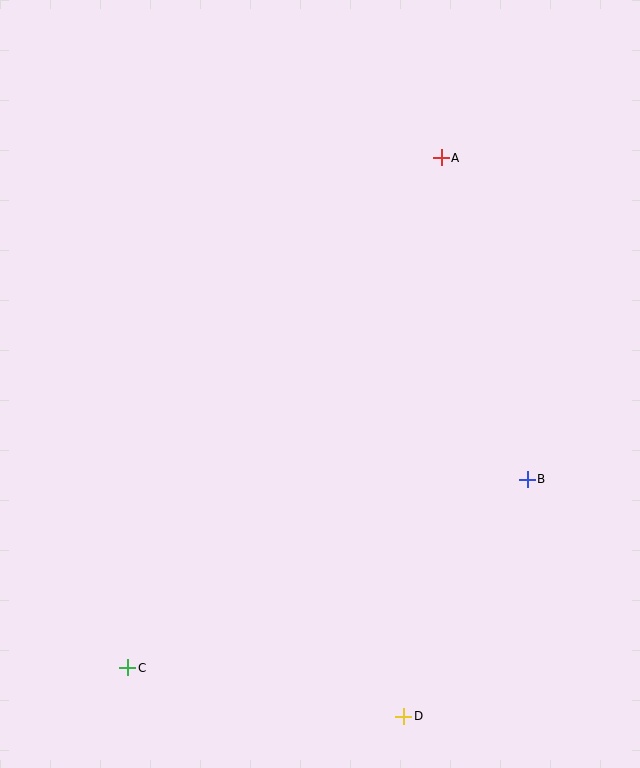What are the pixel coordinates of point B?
Point B is at (527, 479).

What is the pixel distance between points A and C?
The distance between A and C is 598 pixels.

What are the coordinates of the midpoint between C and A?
The midpoint between C and A is at (284, 413).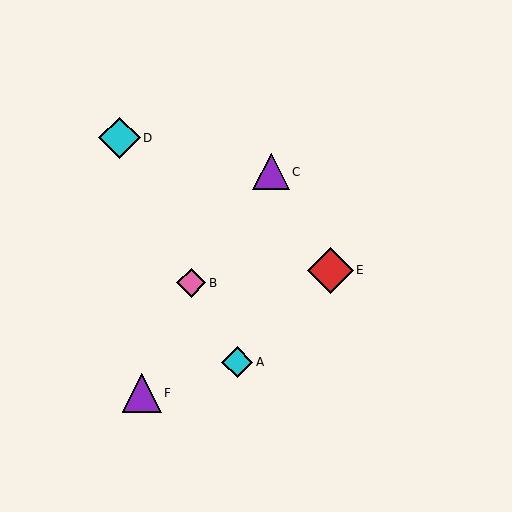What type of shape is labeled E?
Shape E is a red diamond.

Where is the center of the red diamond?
The center of the red diamond is at (331, 270).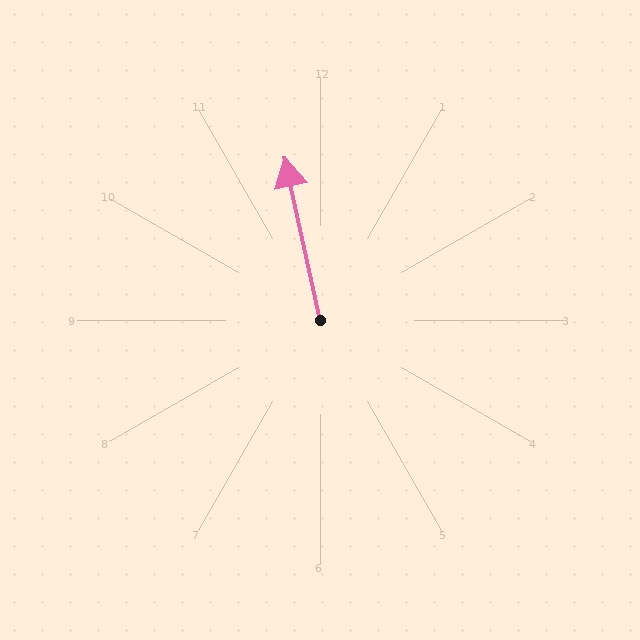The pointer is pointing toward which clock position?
Roughly 12 o'clock.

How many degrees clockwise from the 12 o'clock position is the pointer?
Approximately 348 degrees.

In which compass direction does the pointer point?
North.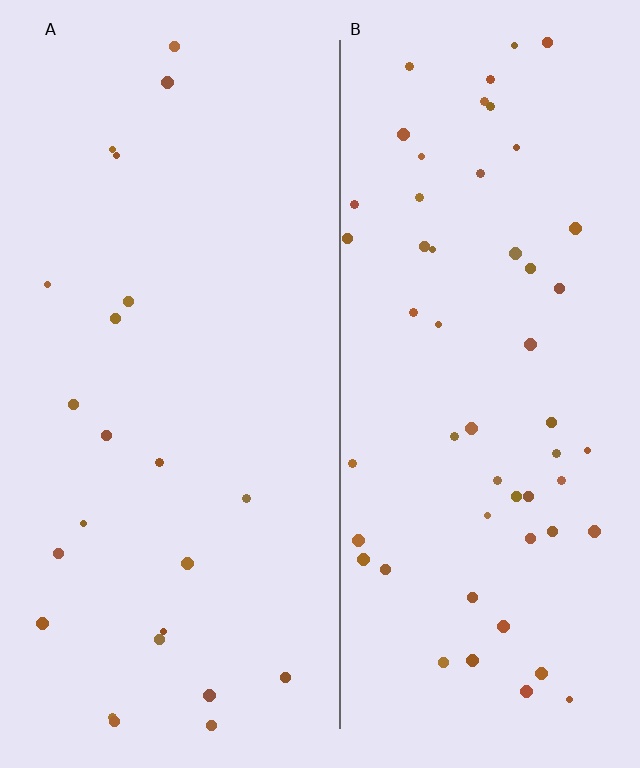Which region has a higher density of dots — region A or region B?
B (the right).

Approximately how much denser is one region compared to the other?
Approximately 2.4× — region B over region A.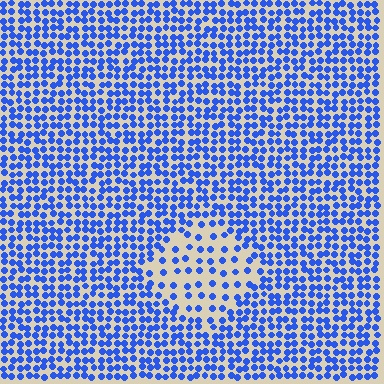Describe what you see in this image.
The image contains small blue elements arranged at two different densities. A diamond-shaped region is visible where the elements are less densely packed than the surrounding area.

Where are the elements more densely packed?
The elements are more densely packed outside the diamond boundary.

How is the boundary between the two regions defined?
The boundary is defined by a change in element density (approximately 2.2x ratio). All elements are the same color, size, and shape.